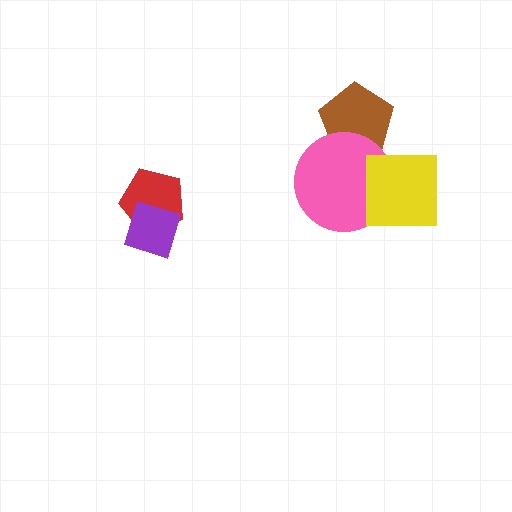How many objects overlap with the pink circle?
2 objects overlap with the pink circle.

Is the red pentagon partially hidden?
Yes, it is partially covered by another shape.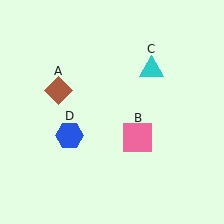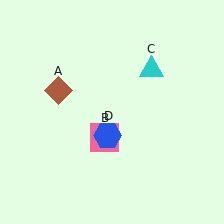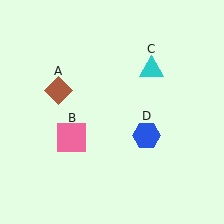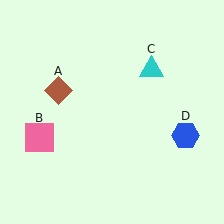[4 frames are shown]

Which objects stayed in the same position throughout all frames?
Brown diamond (object A) and cyan triangle (object C) remained stationary.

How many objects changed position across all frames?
2 objects changed position: pink square (object B), blue hexagon (object D).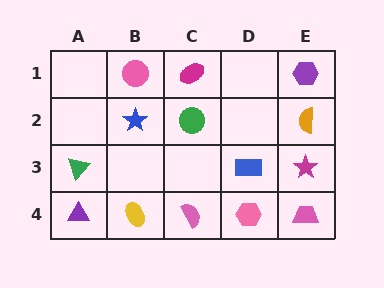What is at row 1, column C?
A magenta ellipse.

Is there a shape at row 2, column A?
No, that cell is empty.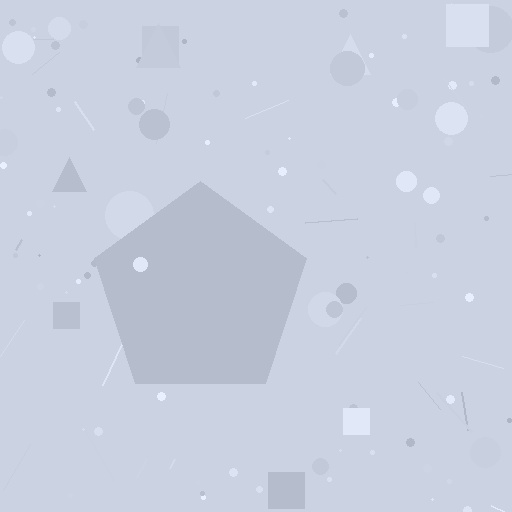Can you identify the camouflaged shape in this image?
The camouflaged shape is a pentagon.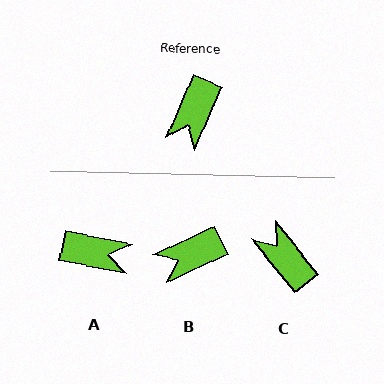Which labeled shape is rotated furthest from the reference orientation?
C, about 118 degrees away.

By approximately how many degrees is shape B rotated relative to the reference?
Approximately 42 degrees clockwise.